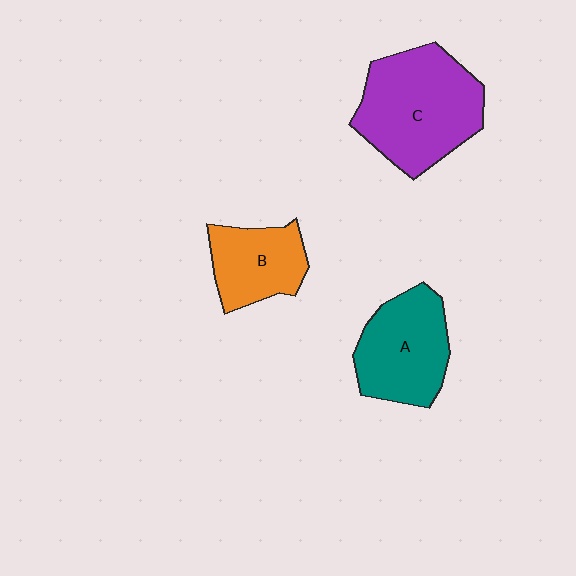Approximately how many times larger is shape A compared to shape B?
Approximately 1.3 times.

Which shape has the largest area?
Shape C (purple).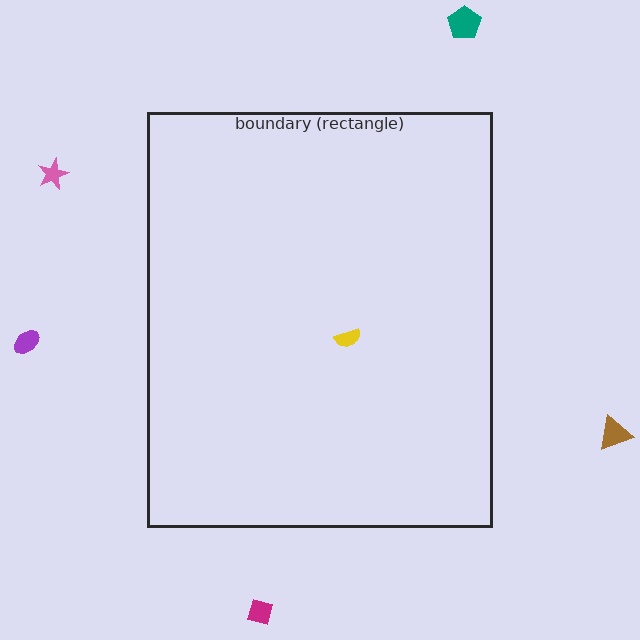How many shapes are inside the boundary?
1 inside, 5 outside.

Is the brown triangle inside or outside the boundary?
Outside.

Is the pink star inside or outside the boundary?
Outside.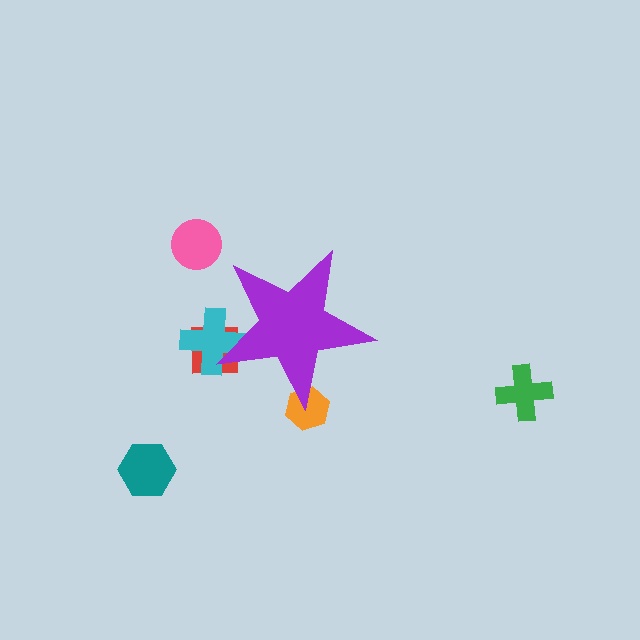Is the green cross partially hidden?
No, the green cross is fully visible.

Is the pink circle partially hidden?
No, the pink circle is fully visible.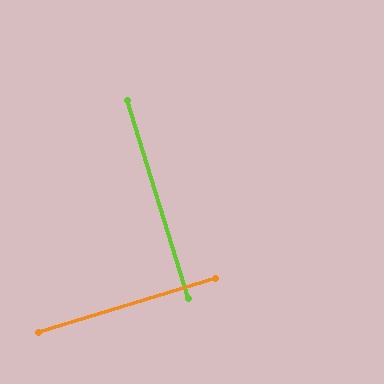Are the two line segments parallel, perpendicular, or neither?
Perpendicular — they meet at approximately 90°.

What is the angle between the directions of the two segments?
Approximately 90 degrees.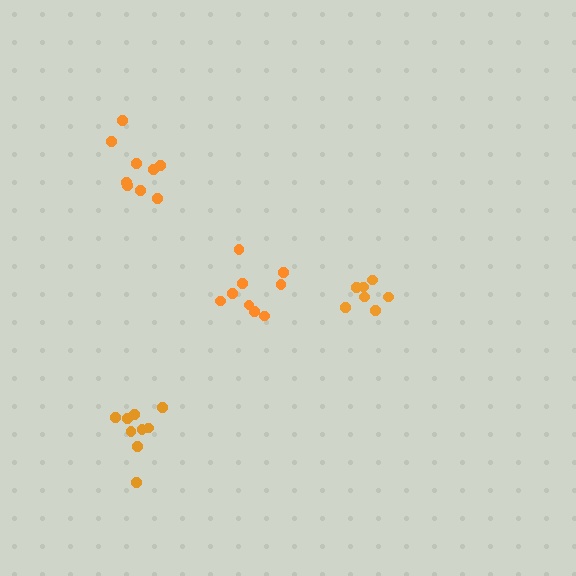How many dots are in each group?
Group 1: 7 dots, Group 2: 9 dots, Group 3: 9 dots, Group 4: 9 dots (34 total).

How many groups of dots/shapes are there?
There are 4 groups.